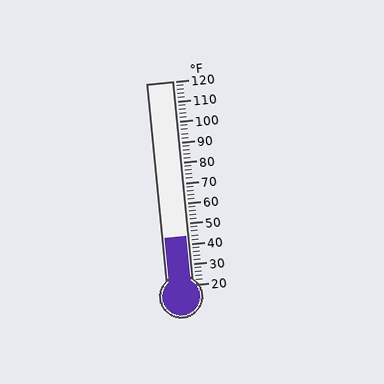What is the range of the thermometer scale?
The thermometer scale ranges from 20°F to 120°F.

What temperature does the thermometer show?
The thermometer shows approximately 44°F.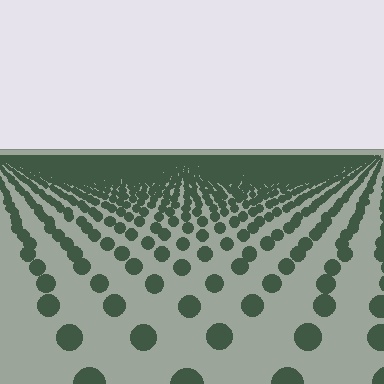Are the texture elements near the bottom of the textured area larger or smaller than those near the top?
Larger. Near the bottom, elements are closer to the viewer and appear at a bigger on-screen size.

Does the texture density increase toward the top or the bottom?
Density increases toward the top.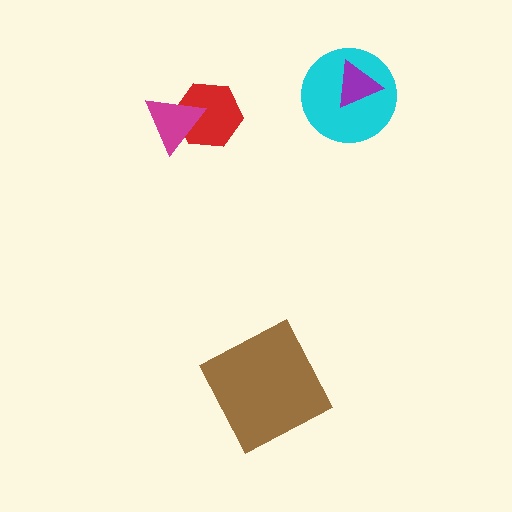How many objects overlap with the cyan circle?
1 object overlaps with the cyan circle.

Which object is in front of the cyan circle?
The purple triangle is in front of the cyan circle.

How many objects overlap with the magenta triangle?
1 object overlaps with the magenta triangle.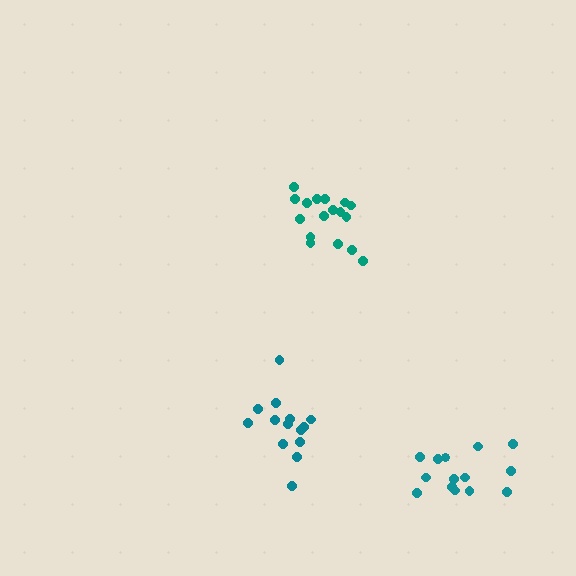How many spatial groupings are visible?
There are 3 spatial groupings.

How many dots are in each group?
Group 1: 17 dots, Group 2: 14 dots, Group 3: 14 dots (45 total).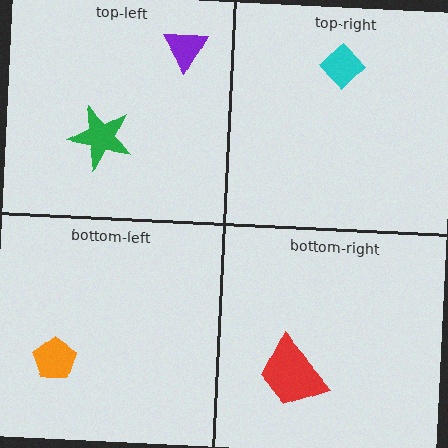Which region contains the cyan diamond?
The top-right region.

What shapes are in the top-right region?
The cyan diamond.